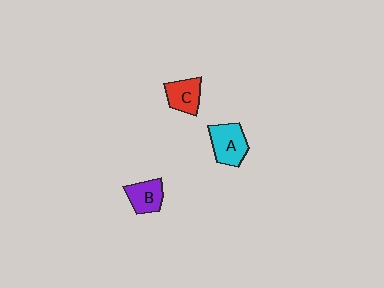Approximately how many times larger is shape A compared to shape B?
Approximately 1.2 times.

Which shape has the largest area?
Shape A (cyan).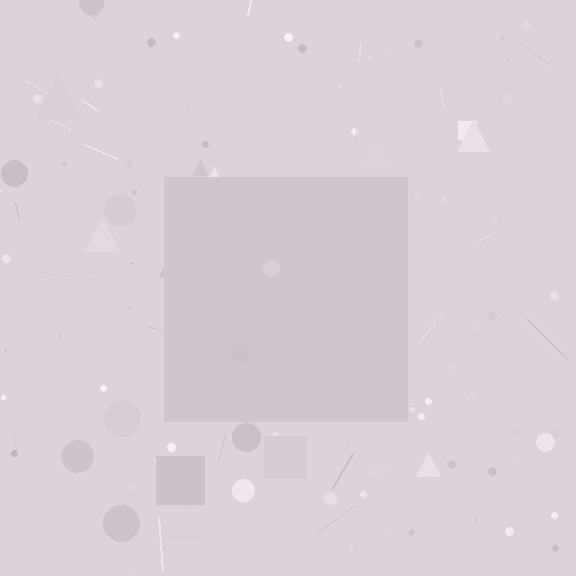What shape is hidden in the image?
A square is hidden in the image.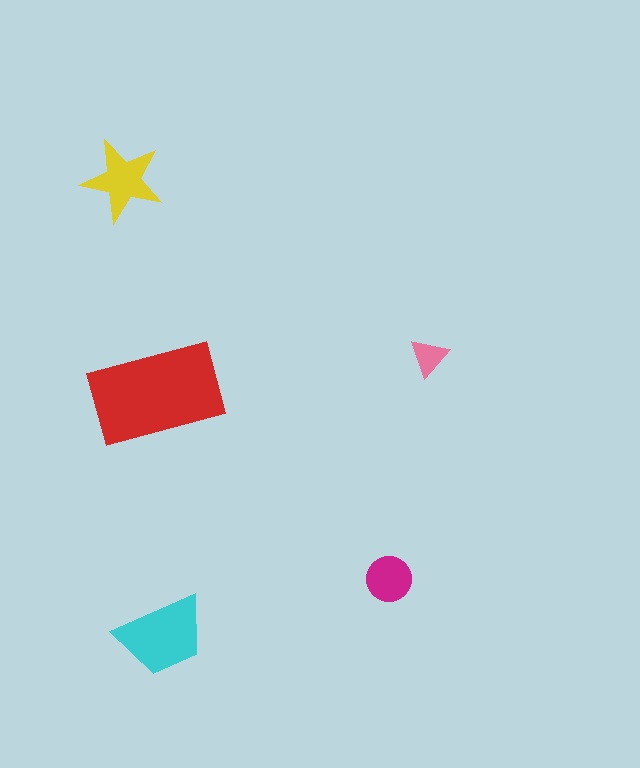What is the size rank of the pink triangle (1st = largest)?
5th.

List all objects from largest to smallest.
The red rectangle, the cyan trapezoid, the yellow star, the magenta circle, the pink triangle.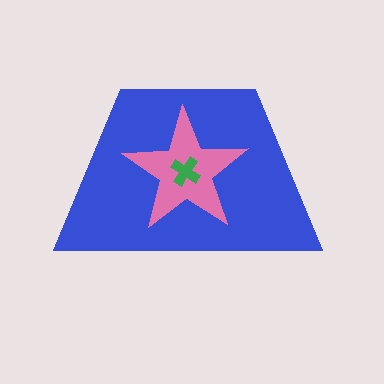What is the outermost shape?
The blue trapezoid.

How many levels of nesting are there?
3.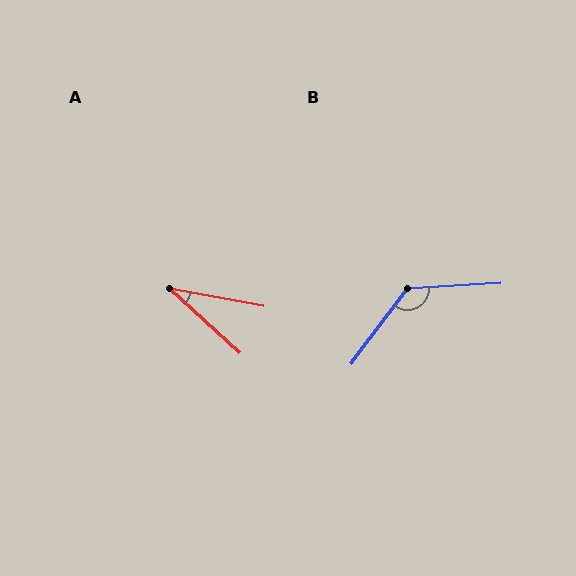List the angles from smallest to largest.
A (32°), B (131°).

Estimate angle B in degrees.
Approximately 131 degrees.